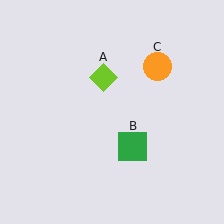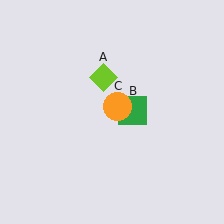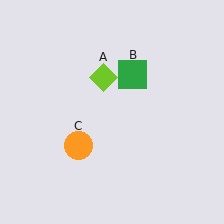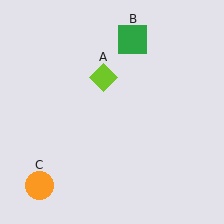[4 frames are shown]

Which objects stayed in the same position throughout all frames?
Lime diamond (object A) remained stationary.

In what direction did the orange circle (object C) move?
The orange circle (object C) moved down and to the left.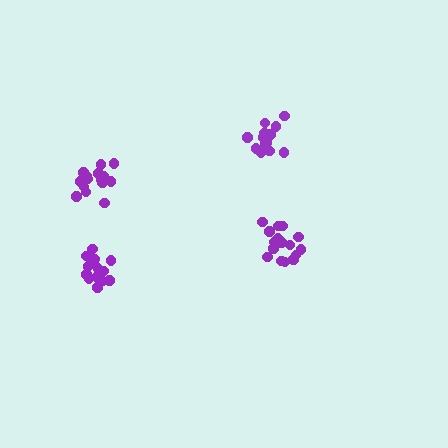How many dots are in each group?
Group 1: 18 dots, Group 2: 14 dots, Group 3: 17 dots, Group 4: 15 dots (64 total).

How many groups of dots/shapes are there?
There are 4 groups.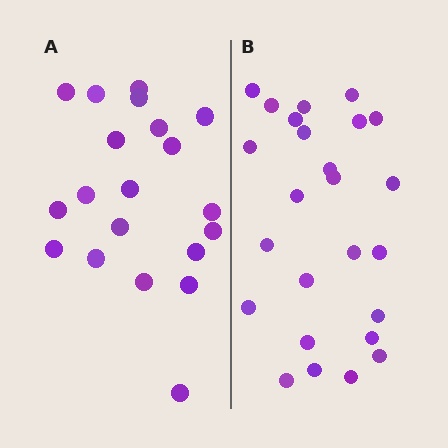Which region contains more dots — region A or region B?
Region B (the right region) has more dots.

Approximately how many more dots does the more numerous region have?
Region B has about 5 more dots than region A.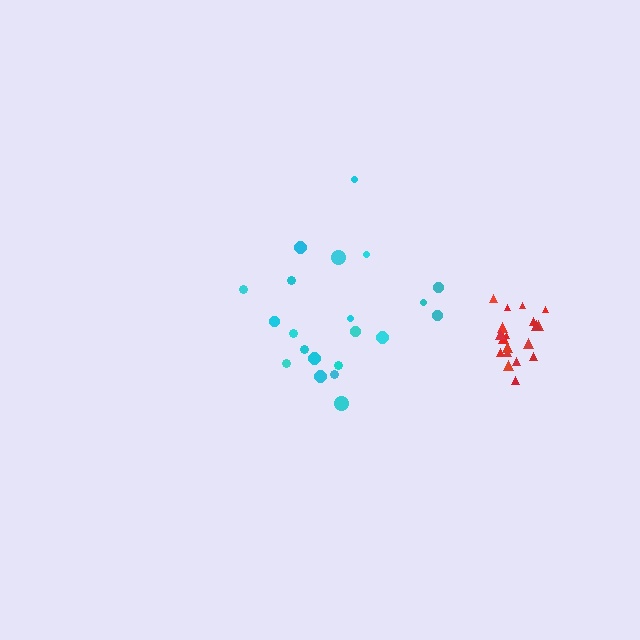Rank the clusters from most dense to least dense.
red, cyan.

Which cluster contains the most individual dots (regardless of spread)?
Cyan (21).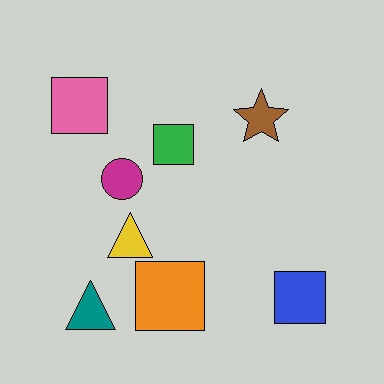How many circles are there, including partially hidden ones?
There is 1 circle.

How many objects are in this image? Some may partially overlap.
There are 8 objects.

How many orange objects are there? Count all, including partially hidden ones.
There is 1 orange object.